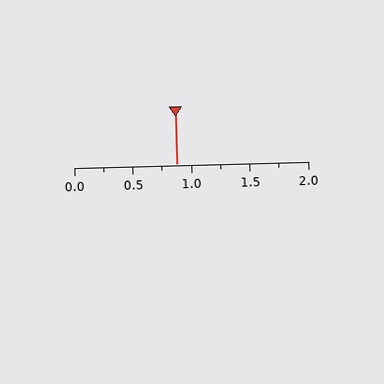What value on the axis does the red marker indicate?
The marker indicates approximately 0.88.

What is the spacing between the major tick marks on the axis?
The major ticks are spaced 0.5 apart.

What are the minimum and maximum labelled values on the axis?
The axis runs from 0.0 to 2.0.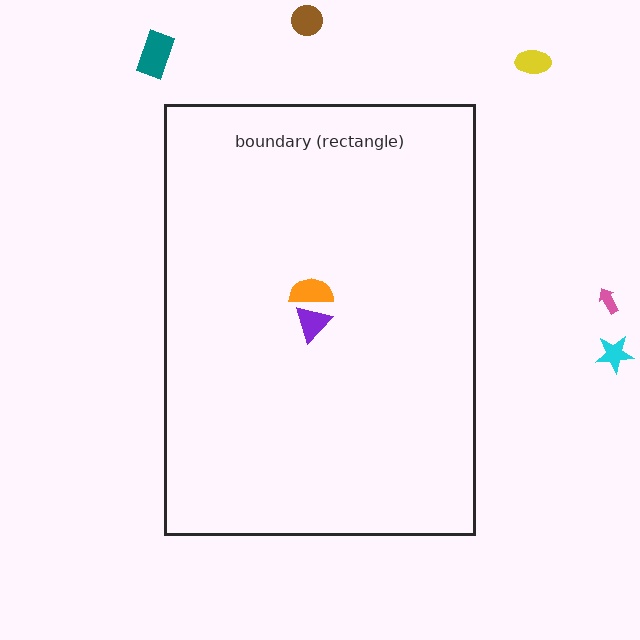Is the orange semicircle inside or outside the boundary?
Inside.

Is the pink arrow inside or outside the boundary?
Outside.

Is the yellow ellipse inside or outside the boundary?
Outside.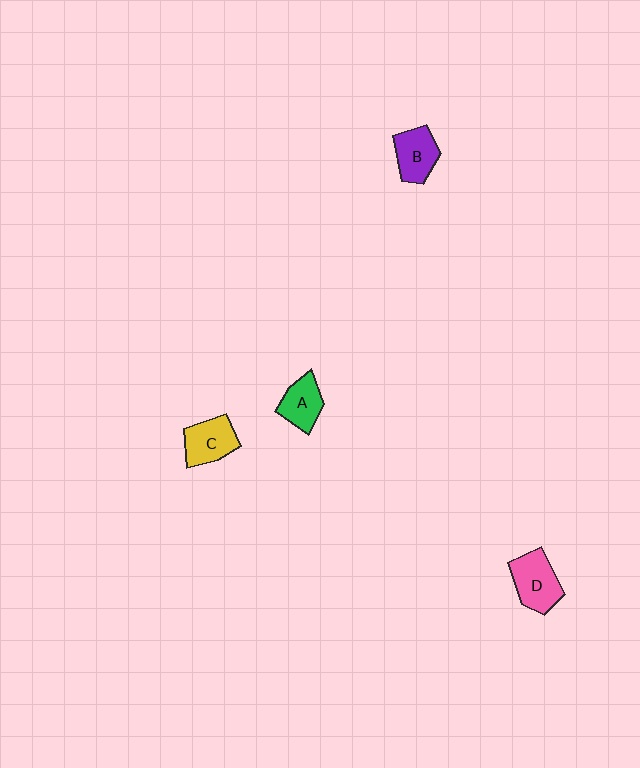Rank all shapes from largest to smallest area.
From largest to smallest: D (pink), C (yellow), B (purple), A (green).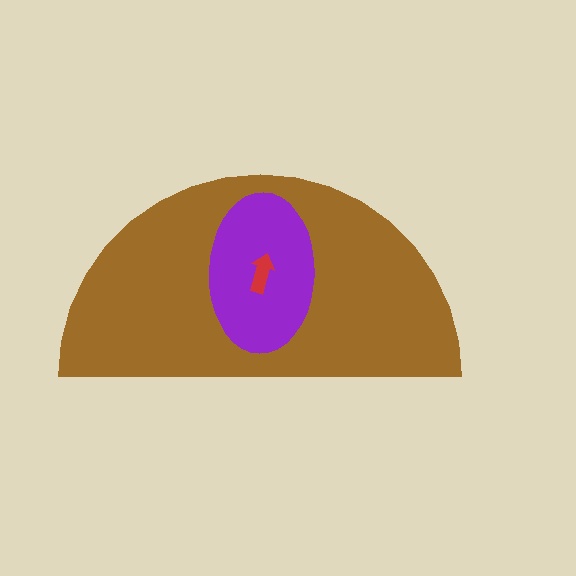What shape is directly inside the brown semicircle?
The purple ellipse.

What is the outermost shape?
The brown semicircle.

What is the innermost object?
The red arrow.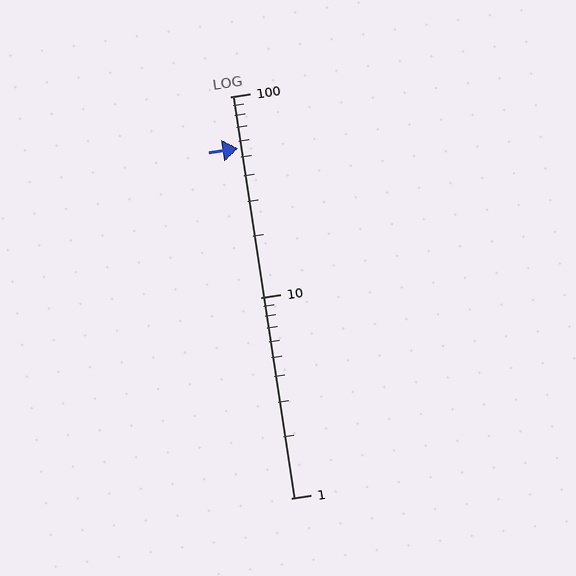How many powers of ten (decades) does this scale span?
The scale spans 2 decades, from 1 to 100.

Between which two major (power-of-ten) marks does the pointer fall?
The pointer is between 10 and 100.